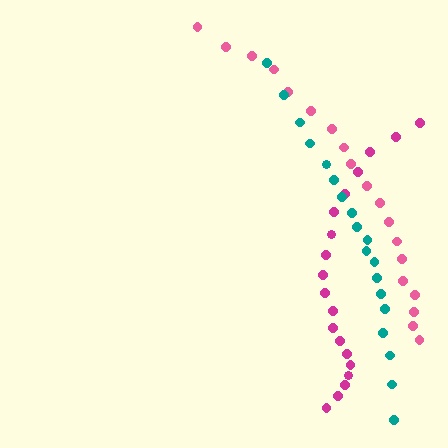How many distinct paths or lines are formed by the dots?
There are 3 distinct paths.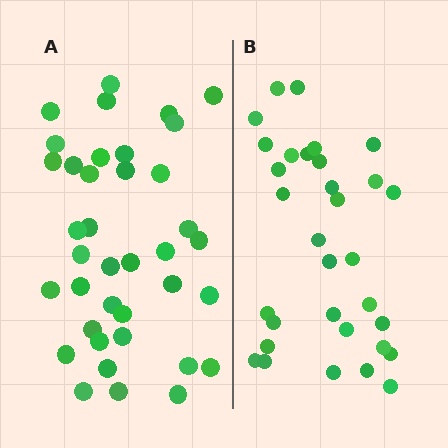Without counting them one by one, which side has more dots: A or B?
Region A (the left region) has more dots.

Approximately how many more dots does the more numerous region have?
Region A has about 6 more dots than region B.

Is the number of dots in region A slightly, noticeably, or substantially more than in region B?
Region A has only slightly more — the two regions are fairly close. The ratio is roughly 1.2 to 1.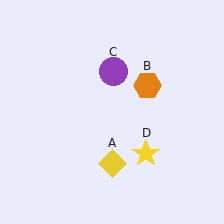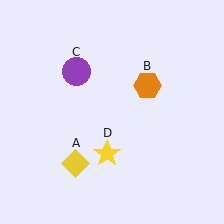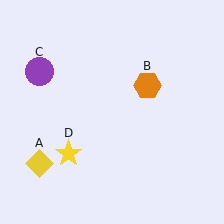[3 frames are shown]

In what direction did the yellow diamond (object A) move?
The yellow diamond (object A) moved left.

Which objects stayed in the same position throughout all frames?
Orange hexagon (object B) remained stationary.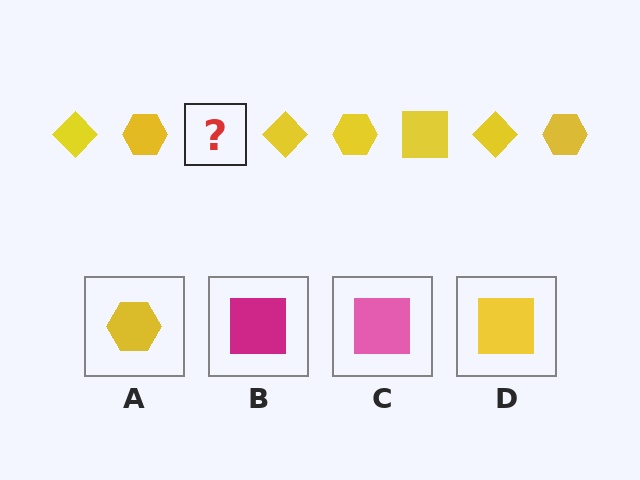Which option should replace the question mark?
Option D.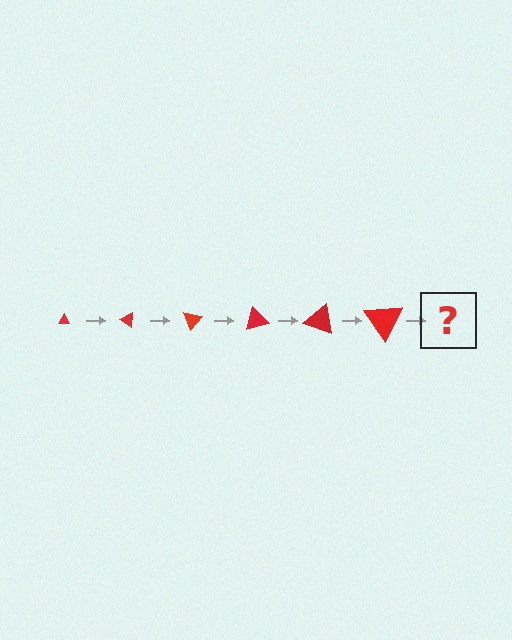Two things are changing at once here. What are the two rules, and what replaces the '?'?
The two rules are that the triangle grows larger each step and it rotates 35 degrees each step. The '?' should be a triangle, larger than the previous one and rotated 210 degrees from the start.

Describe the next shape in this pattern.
It should be a triangle, larger than the previous one and rotated 210 degrees from the start.